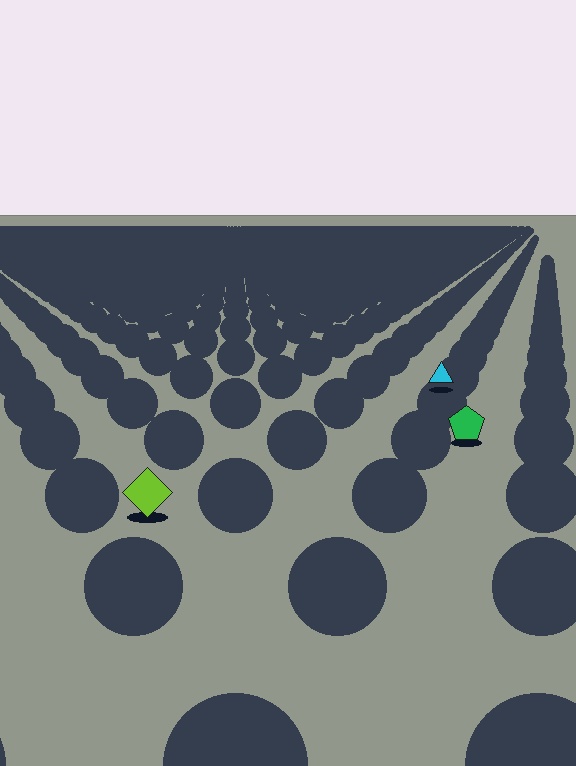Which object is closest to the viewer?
The lime diamond is closest. The texture marks near it are larger and more spread out.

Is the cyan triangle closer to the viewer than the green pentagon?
No. The green pentagon is closer — you can tell from the texture gradient: the ground texture is coarser near it.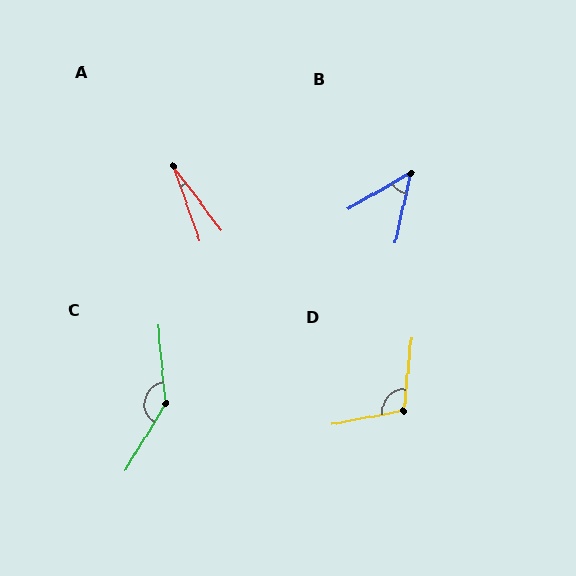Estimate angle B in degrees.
Approximately 48 degrees.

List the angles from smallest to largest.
A (17°), B (48°), D (107°), C (143°).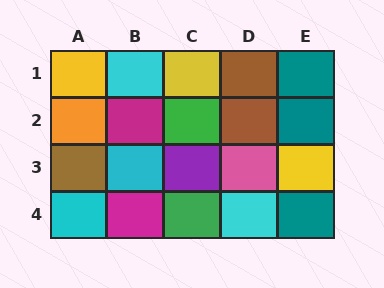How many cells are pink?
1 cell is pink.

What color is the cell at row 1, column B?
Cyan.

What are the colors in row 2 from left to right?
Orange, magenta, green, brown, teal.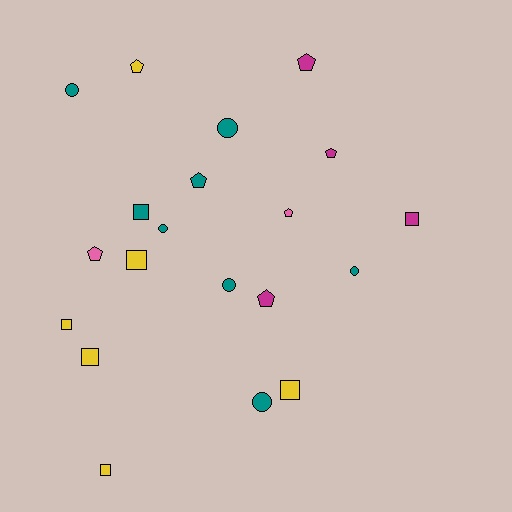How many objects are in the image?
There are 20 objects.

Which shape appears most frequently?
Square, with 7 objects.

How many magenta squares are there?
There is 1 magenta square.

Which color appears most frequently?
Teal, with 8 objects.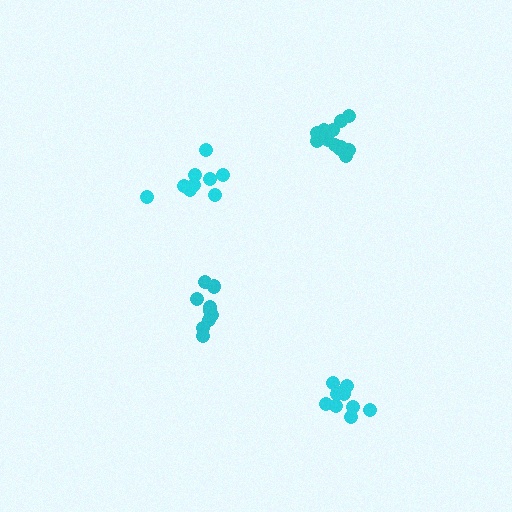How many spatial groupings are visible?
There are 4 spatial groupings.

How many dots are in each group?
Group 1: 14 dots, Group 2: 10 dots, Group 3: 9 dots, Group 4: 10 dots (43 total).